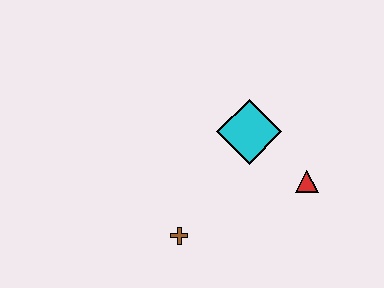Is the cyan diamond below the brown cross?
No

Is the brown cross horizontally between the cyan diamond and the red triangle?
No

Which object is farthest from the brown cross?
The red triangle is farthest from the brown cross.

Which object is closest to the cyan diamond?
The red triangle is closest to the cyan diamond.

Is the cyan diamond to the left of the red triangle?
Yes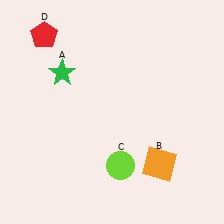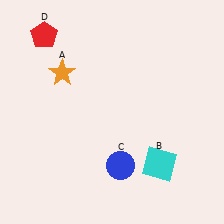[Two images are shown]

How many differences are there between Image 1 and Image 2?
There are 3 differences between the two images.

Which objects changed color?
A changed from green to orange. B changed from orange to cyan. C changed from lime to blue.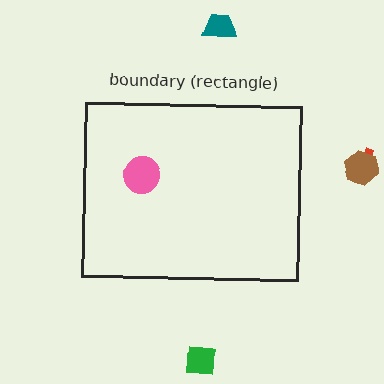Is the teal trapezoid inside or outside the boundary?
Outside.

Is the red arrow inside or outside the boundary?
Outside.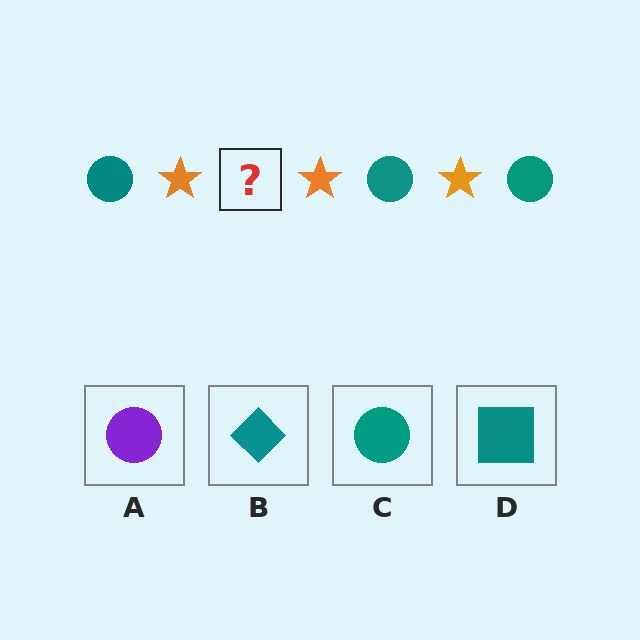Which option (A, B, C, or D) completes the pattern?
C.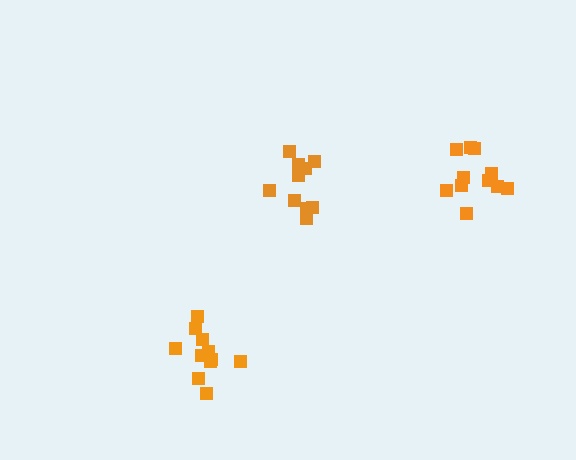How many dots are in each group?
Group 1: 11 dots, Group 2: 10 dots, Group 3: 11 dots (32 total).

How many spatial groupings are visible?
There are 3 spatial groupings.